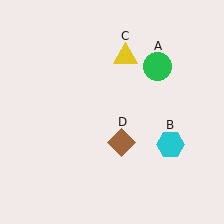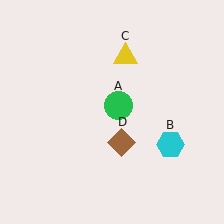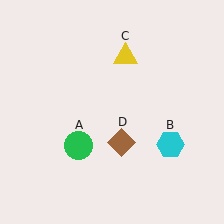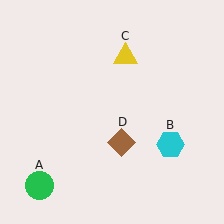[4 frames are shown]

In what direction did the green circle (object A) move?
The green circle (object A) moved down and to the left.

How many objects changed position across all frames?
1 object changed position: green circle (object A).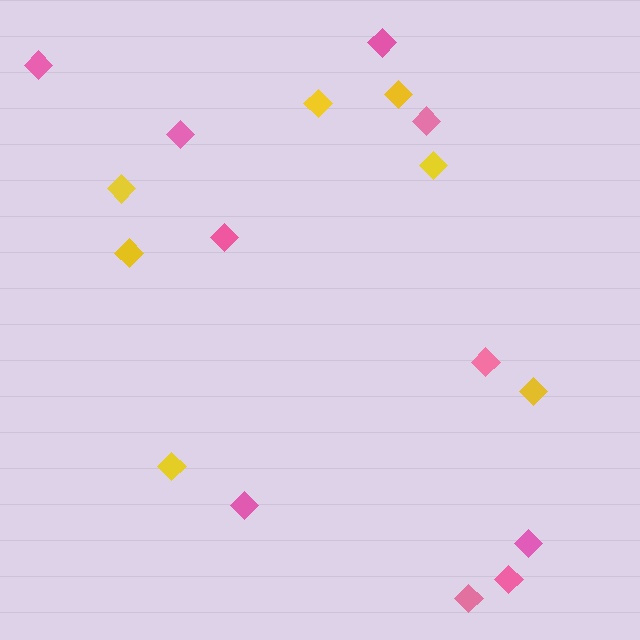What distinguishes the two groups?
There are 2 groups: one group of yellow diamonds (7) and one group of pink diamonds (10).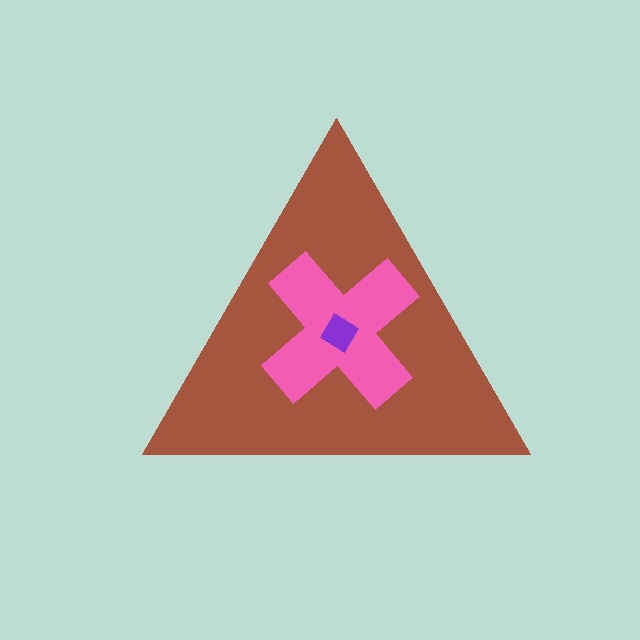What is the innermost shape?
The purple diamond.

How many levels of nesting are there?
3.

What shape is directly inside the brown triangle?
The pink cross.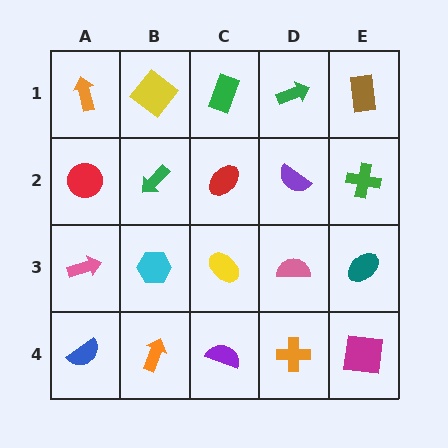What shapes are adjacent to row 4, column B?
A cyan hexagon (row 3, column B), a blue semicircle (row 4, column A), a purple semicircle (row 4, column C).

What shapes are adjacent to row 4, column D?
A pink semicircle (row 3, column D), a purple semicircle (row 4, column C), a magenta square (row 4, column E).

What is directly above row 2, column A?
An orange arrow.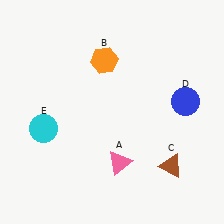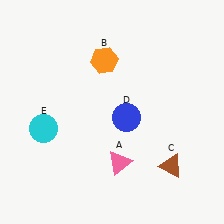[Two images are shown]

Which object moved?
The blue circle (D) moved left.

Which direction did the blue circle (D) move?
The blue circle (D) moved left.